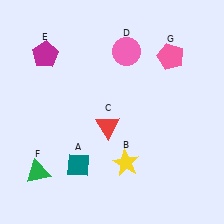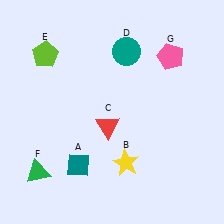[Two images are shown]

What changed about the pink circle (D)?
In Image 1, D is pink. In Image 2, it changed to teal.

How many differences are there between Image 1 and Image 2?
There are 2 differences between the two images.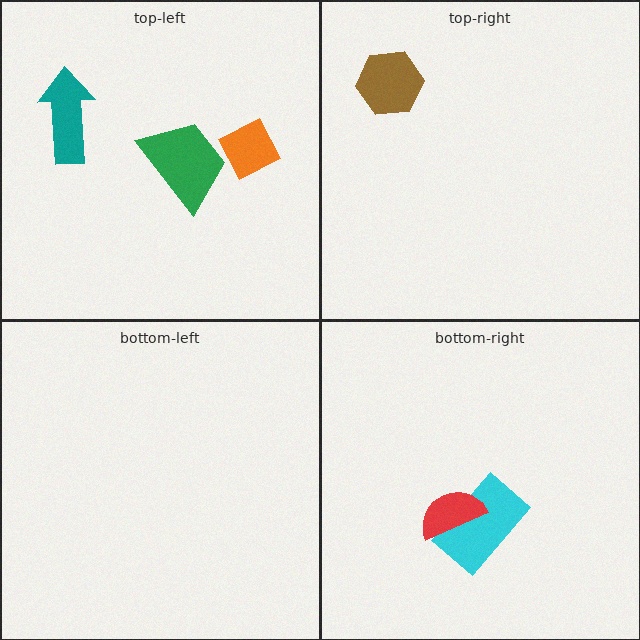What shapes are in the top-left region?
The green trapezoid, the teal arrow, the orange diamond.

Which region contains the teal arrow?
The top-left region.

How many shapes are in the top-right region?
1.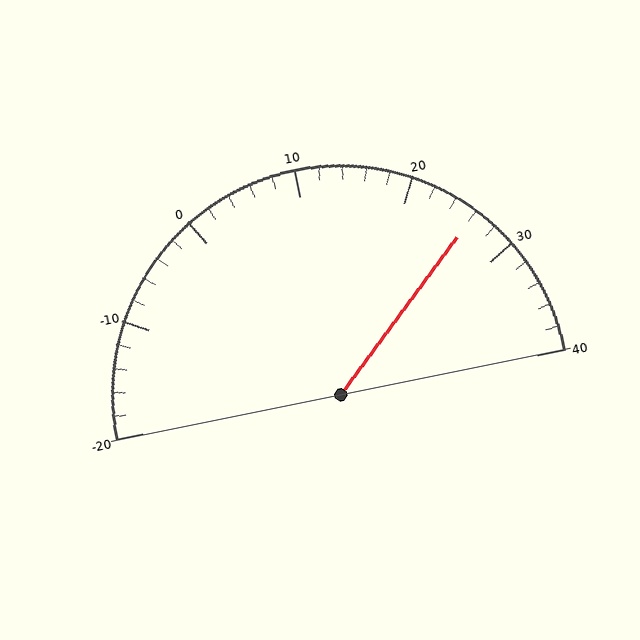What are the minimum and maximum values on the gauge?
The gauge ranges from -20 to 40.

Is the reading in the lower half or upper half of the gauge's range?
The reading is in the upper half of the range (-20 to 40).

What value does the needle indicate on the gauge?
The needle indicates approximately 26.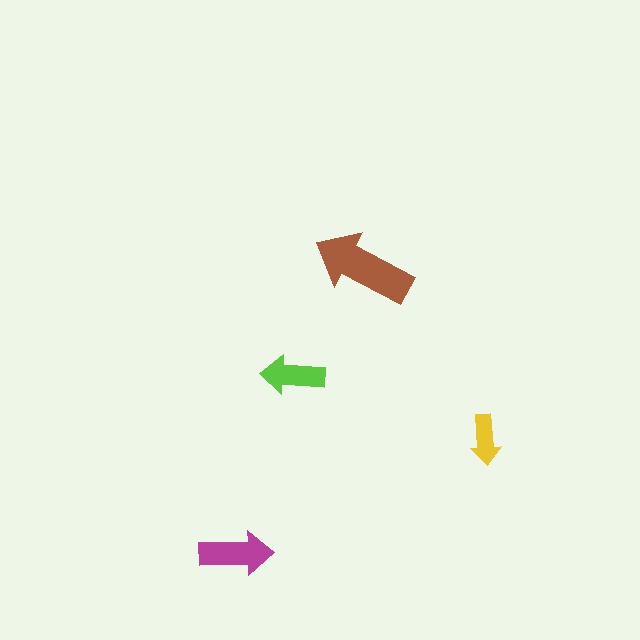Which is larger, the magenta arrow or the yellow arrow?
The magenta one.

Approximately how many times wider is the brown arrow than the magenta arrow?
About 1.5 times wider.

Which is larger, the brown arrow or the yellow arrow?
The brown one.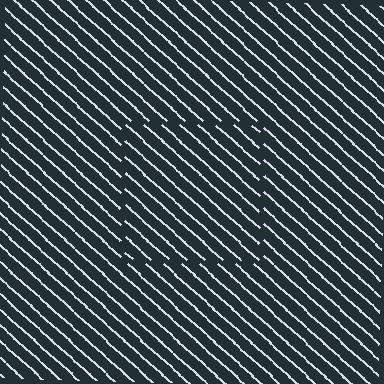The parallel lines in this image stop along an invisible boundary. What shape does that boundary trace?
An illusory square. The interior of the shape contains the same grating, shifted by half a period — the contour is defined by the phase discontinuity where line-ends from the inner and outer gratings abut.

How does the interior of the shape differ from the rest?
The interior of the shape contains the same grating, shifted by half a period — the contour is defined by the phase discontinuity where line-ends from the inner and outer gratings abut.